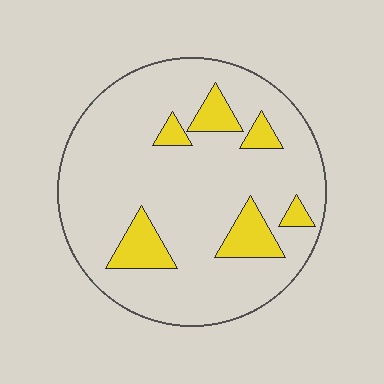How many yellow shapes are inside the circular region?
6.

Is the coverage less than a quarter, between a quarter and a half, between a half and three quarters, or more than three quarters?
Less than a quarter.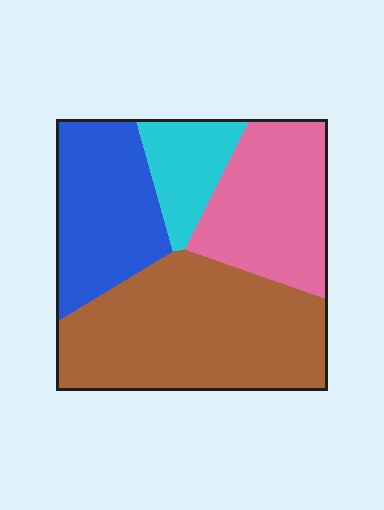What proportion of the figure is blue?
Blue covers around 25% of the figure.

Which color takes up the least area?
Cyan, at roughly 10%.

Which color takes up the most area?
Brown, at roughly 40%.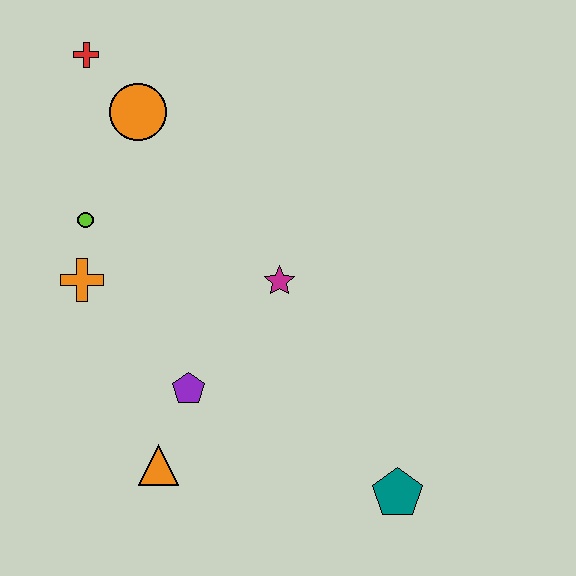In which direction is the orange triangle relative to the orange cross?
The orange triangle is below the orange cross.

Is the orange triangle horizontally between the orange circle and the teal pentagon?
Yes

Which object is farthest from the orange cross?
The teal pentagon is farthest from the orange cross.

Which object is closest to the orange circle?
The red cross is closest to the orange circle.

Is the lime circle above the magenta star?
Yes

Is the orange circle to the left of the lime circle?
No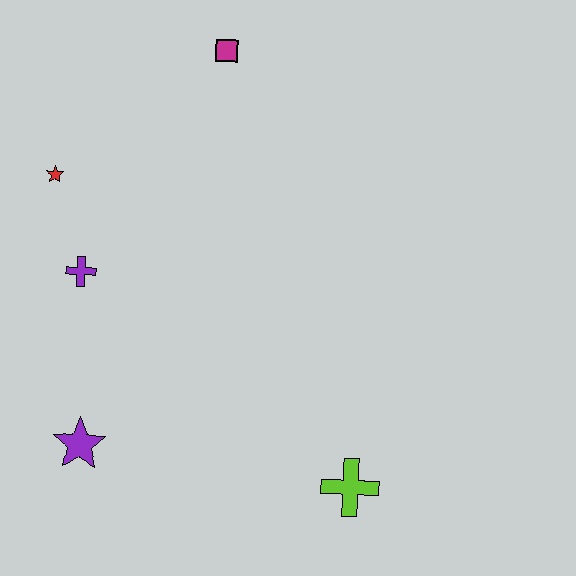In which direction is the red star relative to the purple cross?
The red star is above the purple cross.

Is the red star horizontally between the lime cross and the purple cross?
No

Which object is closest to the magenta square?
The red star is closest to the magenta square.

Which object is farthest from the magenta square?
The lime cross is farthest from the magenta square.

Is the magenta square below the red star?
No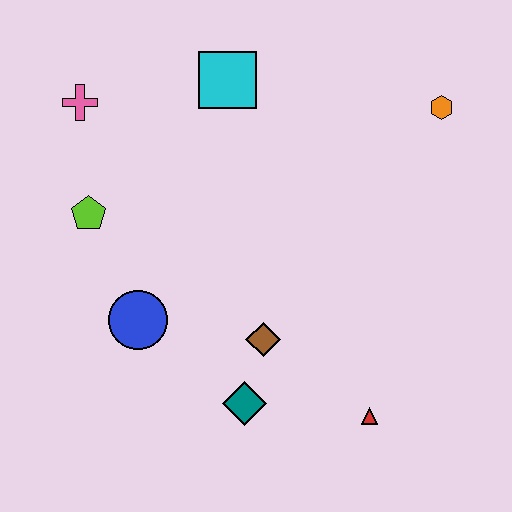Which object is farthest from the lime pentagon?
The orange hexagon is farthest from the lime pentagon.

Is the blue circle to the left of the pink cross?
No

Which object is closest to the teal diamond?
The brown diamond is closest to the teal diamond.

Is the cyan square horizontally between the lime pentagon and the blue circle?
No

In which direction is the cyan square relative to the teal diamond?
The cyan square is above the teal diamond.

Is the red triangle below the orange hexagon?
Yes